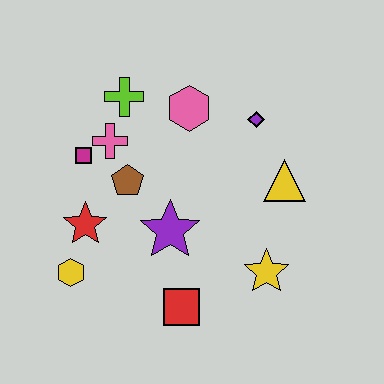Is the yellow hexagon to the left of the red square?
Yes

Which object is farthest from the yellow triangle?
The yellow hexagon is farthest from the yellow triangle.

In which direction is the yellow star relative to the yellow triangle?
The yellow star is below the yellow triangle.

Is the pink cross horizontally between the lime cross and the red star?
Yes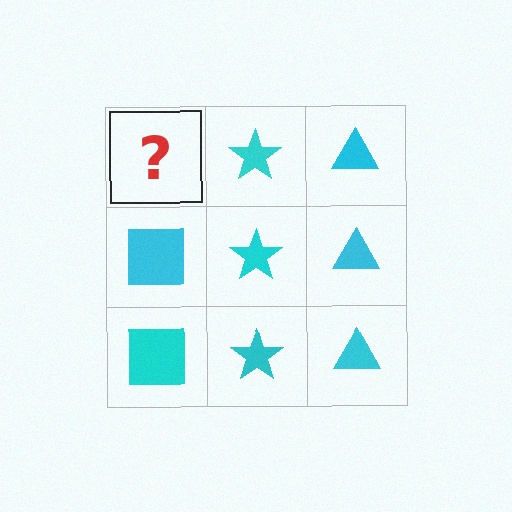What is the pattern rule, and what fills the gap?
The rule is that each column has a consistent shape. The gap should be filled with a cyan square.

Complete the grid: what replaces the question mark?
The question mark should be replaced with a cyan square.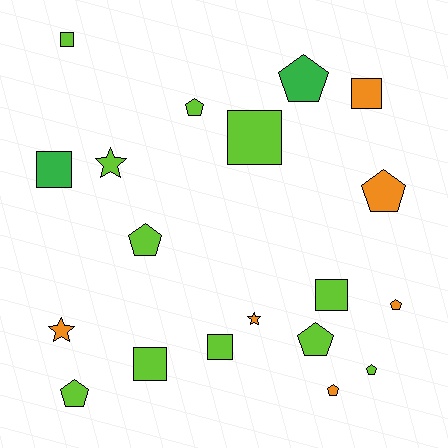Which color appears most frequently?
Lime, with 11 objects.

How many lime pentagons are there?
There are 5 lime pentagons.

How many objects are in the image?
There are 19 objects.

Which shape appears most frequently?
Pentagon, with 9 objects.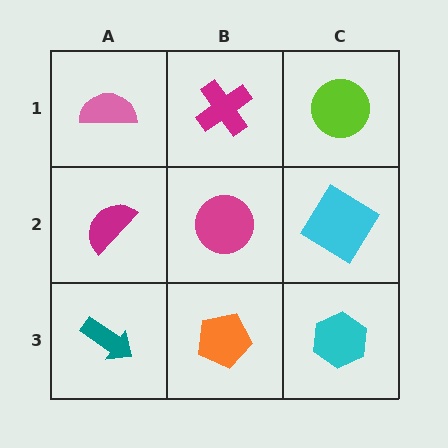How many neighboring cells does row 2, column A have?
3.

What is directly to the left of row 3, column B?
A teal arrow.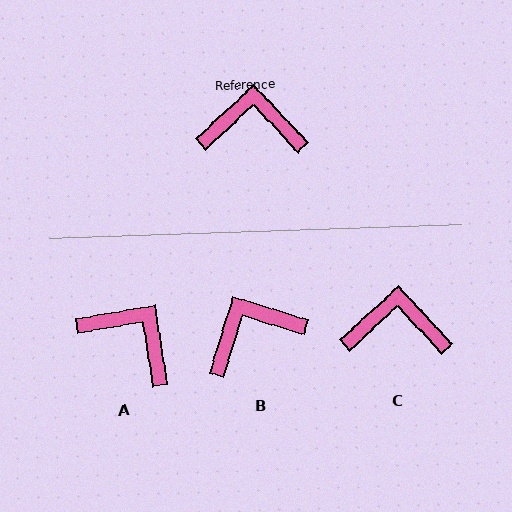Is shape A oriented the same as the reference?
No, it is off by about 34 degrees.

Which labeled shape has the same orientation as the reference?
C.